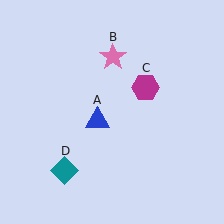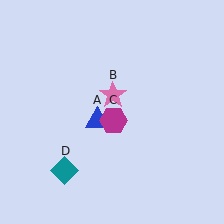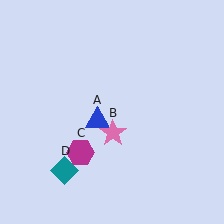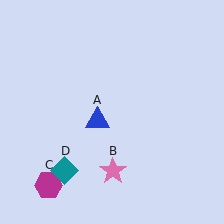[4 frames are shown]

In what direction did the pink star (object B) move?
The pink star (object B) moved down.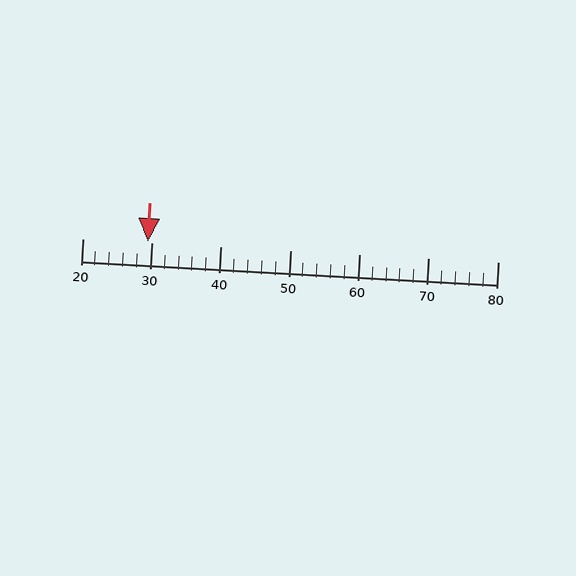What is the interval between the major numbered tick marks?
The major tick marks are spaced 10 units apart.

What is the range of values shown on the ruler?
The ruler shows values from 20 to 80.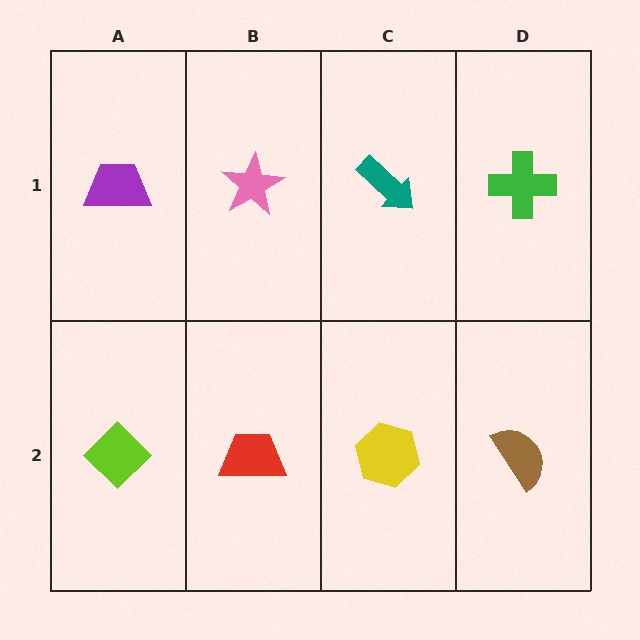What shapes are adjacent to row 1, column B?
A red trapezoid (row 2, column B), a purple trapezoid (row 1, column A), a teal arrow (row 1, column C).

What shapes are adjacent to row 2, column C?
A teal arrow (row 1, column C), a red trapezoid (row 2, column B), a brown semicircle (row 2, column D).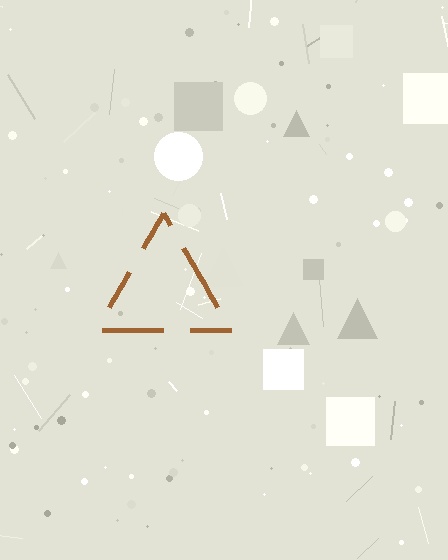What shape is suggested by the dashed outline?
The dashed outline suggests a triangle.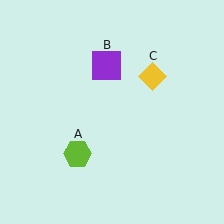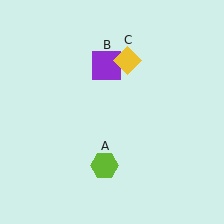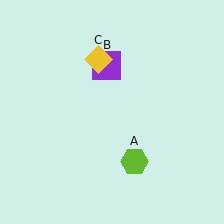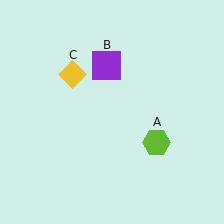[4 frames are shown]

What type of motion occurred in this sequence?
The lime hexagon (object A), yellow diamond (object C) rotated counterclockwise around the center of the scene.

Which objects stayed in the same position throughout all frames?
Purple square (object B) remained stationary.